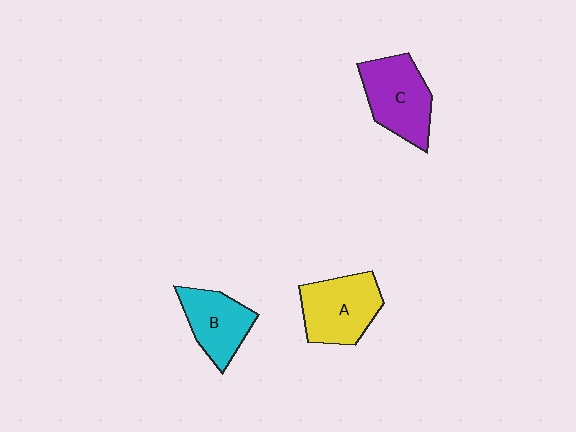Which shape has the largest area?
Shape C (purple).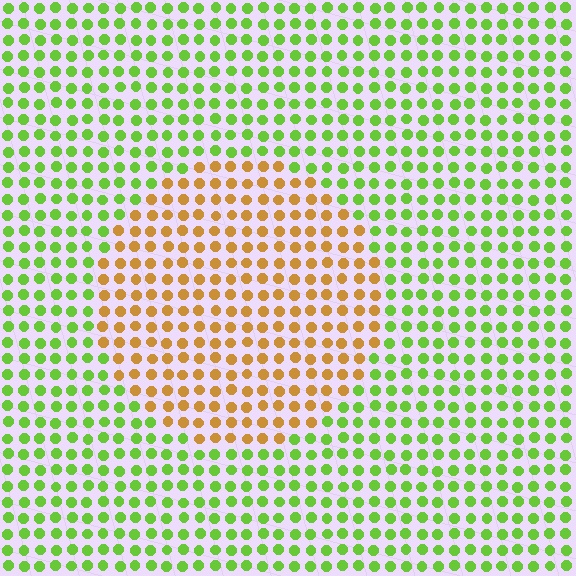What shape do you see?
I see a circle.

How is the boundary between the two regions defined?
The boundary is defined purely by a slight shift in hue (about 64 degrees). Spacing, size, and orientation are identical on both sides.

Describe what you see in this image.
The image is filled with small lime elements in a uniform arrangement. A circle-shaped region is visible where the elements are tinted to a slightly different hue, forming a subtle color boundary.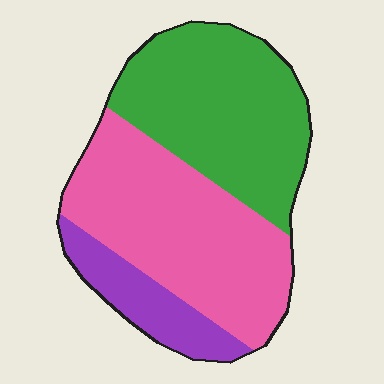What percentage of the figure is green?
Green takes up about two fifths (2/5) of the figure.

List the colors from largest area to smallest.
From largest to smallest: pink, green, purple.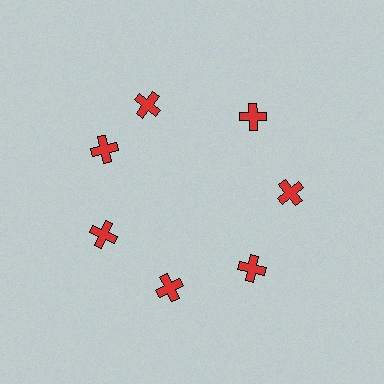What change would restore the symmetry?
The symmetry would be restored by rotating it back into even spacing with its neighbors so that all 7 crosses sit at equal angles and equal distance from the center.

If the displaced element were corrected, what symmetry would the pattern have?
It would have 7-fold rotational symmetry — the pattern would map onto itself every 51 degrees.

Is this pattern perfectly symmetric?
No. The 7 red crosses are arranged in a ring, but one element near the 12 o'clock position is rotated out of alignment along the ring, breaking the 7-fold rotational symmetry.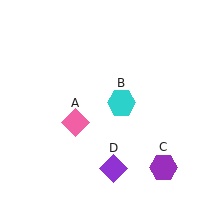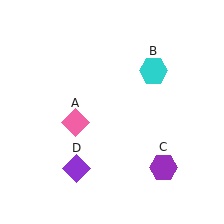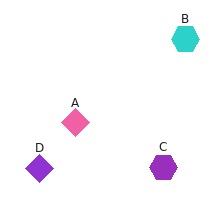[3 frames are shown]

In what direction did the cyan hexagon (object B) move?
The cyan hexagon (object B) moved up and to the right.